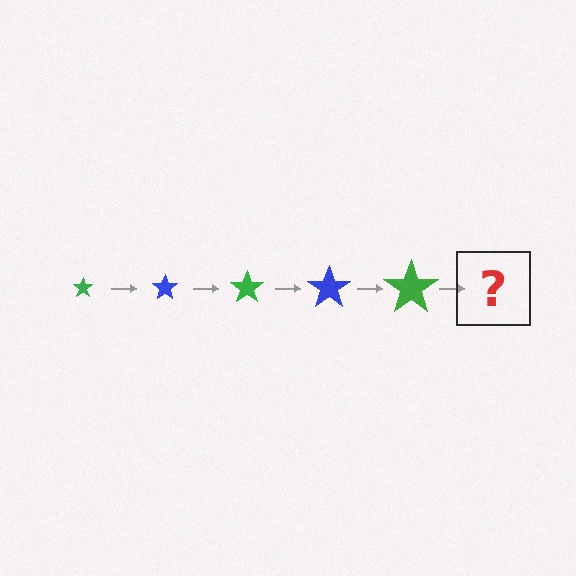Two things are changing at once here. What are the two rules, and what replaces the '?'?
The two rules are that the star grows larger each step and the color cycles through green and blue. The '?' should be a blue star, larger than the previous one.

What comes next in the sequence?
The next element should be a blue star, larger than the previous one.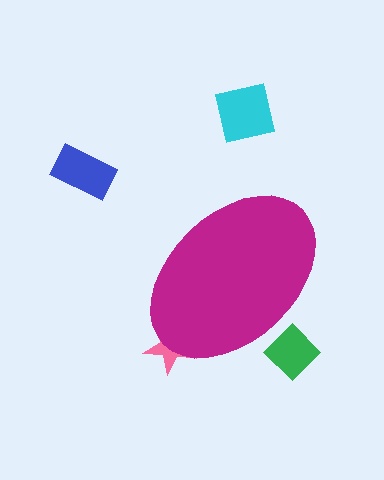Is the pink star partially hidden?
Yes, the pink star is partially hidden behind the magenta ellipse.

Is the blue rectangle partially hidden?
No, the blue rectangle is fully visible.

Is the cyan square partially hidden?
No, the cyan square is fully visible.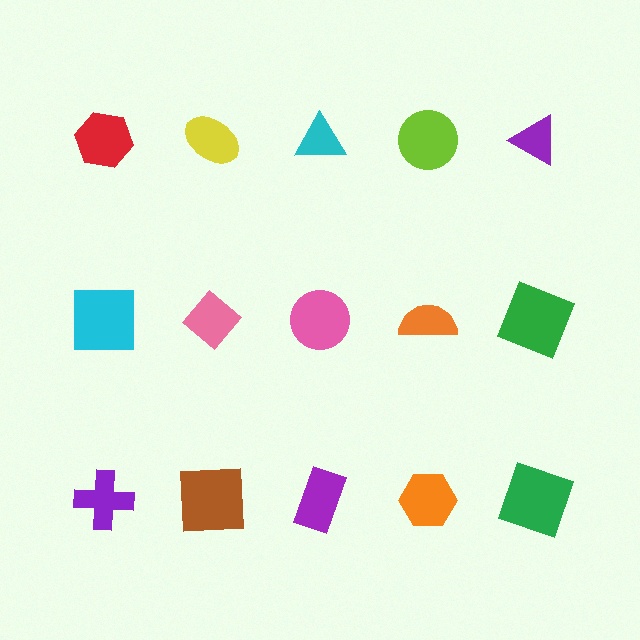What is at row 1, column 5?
A purple triangle.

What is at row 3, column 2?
A brown square.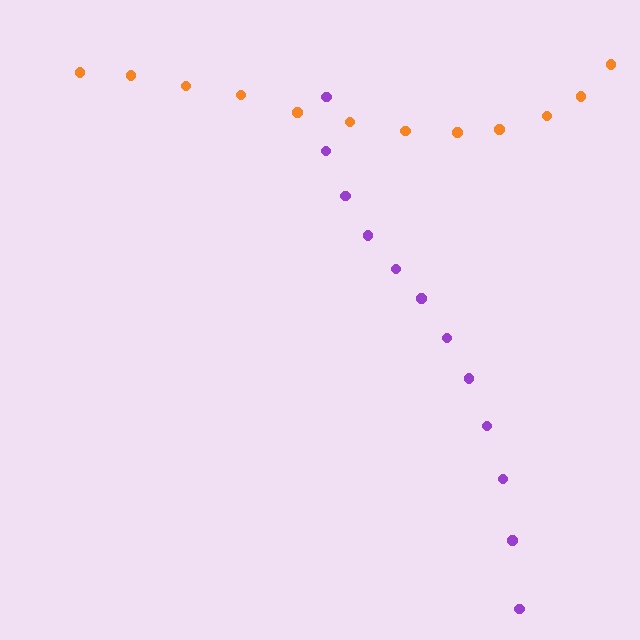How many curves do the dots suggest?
There are 2 distinct paths.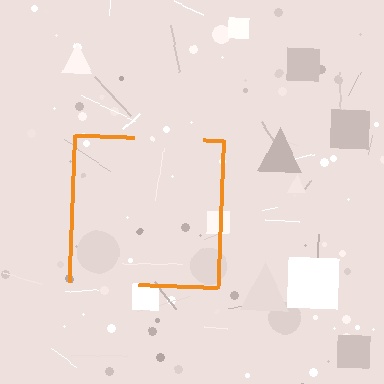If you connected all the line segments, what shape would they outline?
They would outline a square.